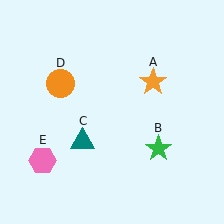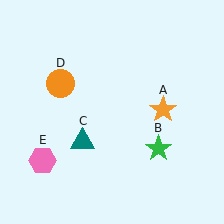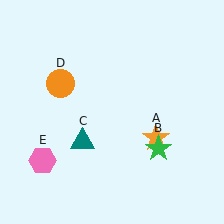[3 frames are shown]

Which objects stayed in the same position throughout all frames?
Green star (object B) and teal triangle (object C) and orange circle (object D) and pink hexagon (object E) remained stationary.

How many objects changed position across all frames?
1 object changed position: orange star (object A).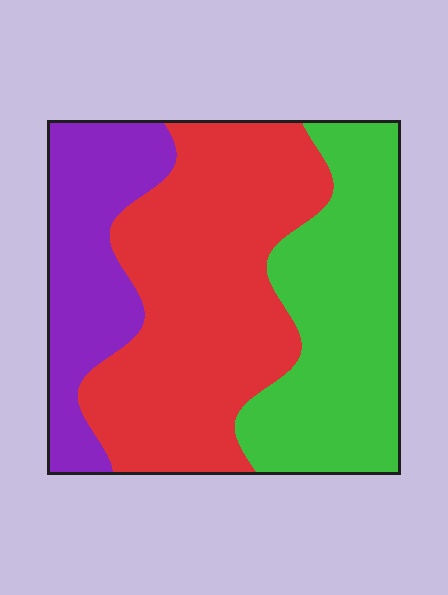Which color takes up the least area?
Purple, at roughly 20%.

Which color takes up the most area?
Red, at roughly 45%.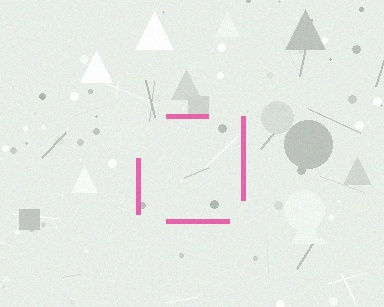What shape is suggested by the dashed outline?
The dashed outline suggests a square.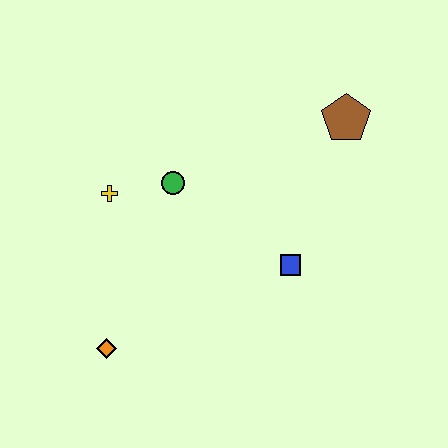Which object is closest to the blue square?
The green circle is closest to the blue square.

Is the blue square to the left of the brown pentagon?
Yes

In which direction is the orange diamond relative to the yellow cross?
The orange diamond is below the yellow cross.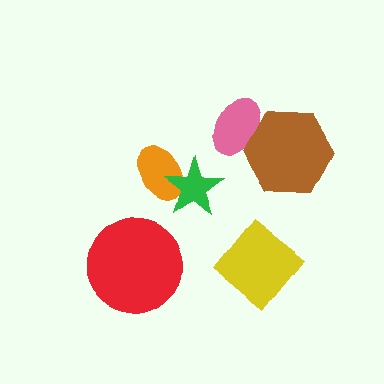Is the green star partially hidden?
No, no other shape covers it.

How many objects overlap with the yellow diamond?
0 objects overlap with the yellow diamond.